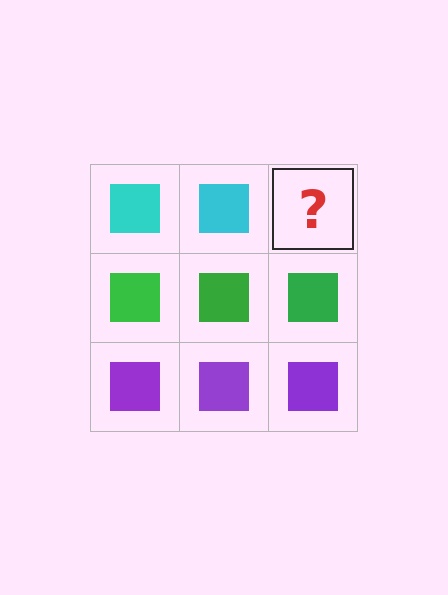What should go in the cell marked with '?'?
The missing cell should contain a cyan square.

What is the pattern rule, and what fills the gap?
The rule is that each row has a consistent color. The gap should be filled with a cyan square.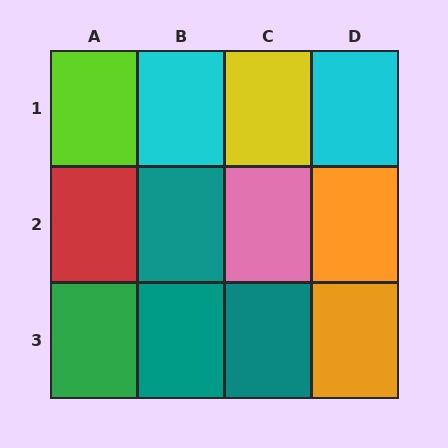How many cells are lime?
1 cell is lime.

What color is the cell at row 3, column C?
Teal.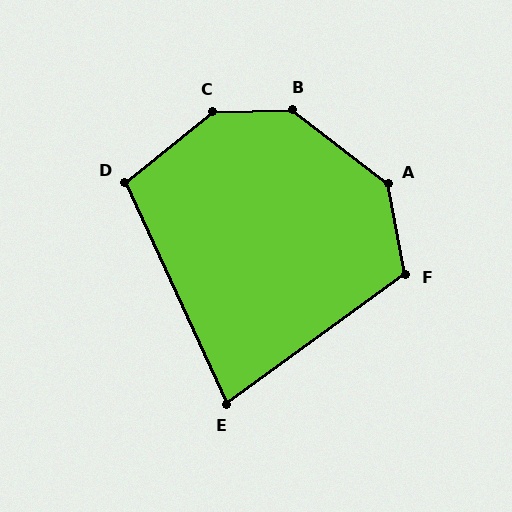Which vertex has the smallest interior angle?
E, at approximately 79 degrees.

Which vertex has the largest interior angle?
C, at approximately 143 degrees.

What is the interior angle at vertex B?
Approximately 141 degrees (obtuse).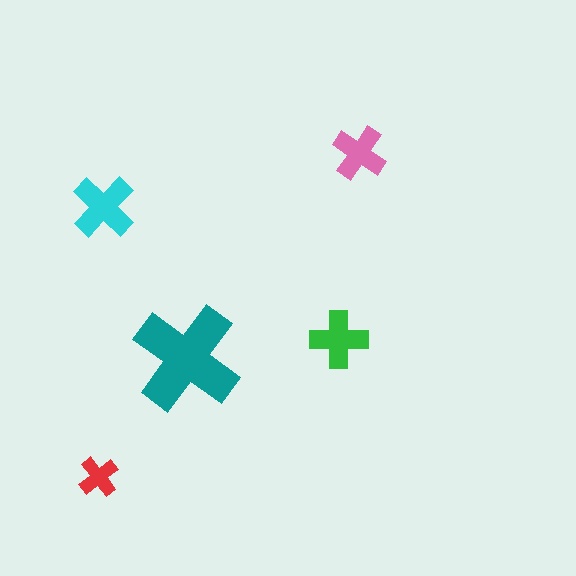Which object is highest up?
The pink cross is topmost.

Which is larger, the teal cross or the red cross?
The teal one.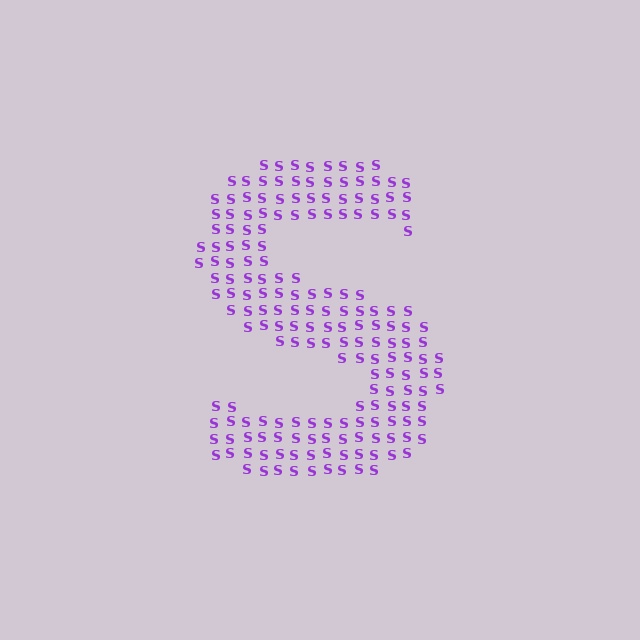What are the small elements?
The small elements are letter S's.